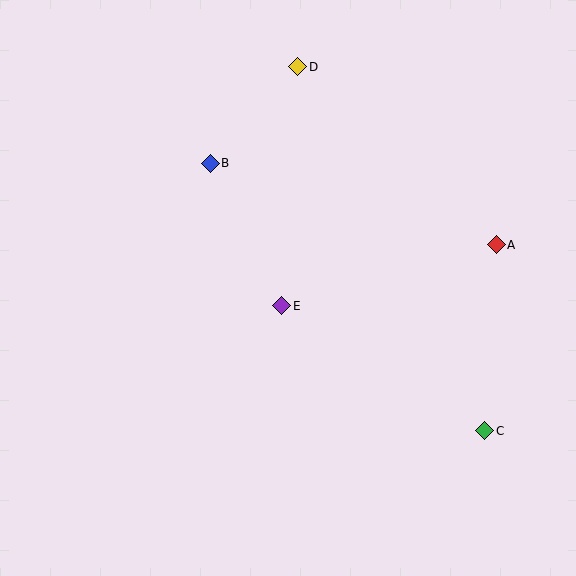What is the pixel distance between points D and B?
The distance between D and B is 130 pixels.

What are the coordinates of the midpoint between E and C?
The midpoint between E and C is at (383, 368).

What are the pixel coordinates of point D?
Point D is at (298, 67).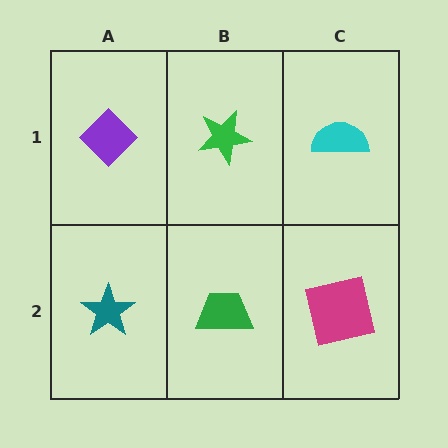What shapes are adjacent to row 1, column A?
A teal star (row 2, column A), a green star (row 1, column B).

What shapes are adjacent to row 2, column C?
A cyan semicircle (row 1, column C), a green trapezoid (row 2, column B).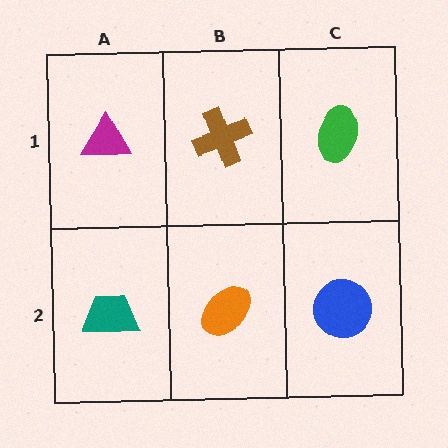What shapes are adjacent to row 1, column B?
An orange ellipse (row 2, column B), a magenta triangle (row 1, column A), a green ellipse (row 1, column C).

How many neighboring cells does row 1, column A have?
2.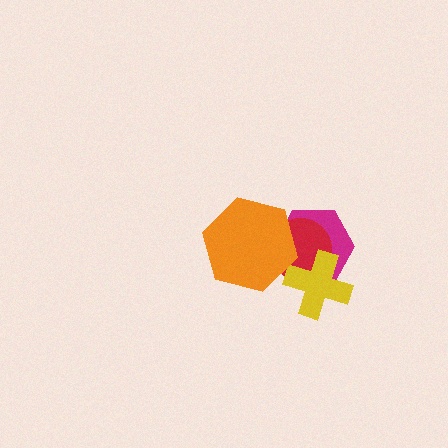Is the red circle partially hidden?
Yes, it is partially covered by another shape.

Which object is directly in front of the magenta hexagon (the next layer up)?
The red circle is directly in front of the magenta hexagon.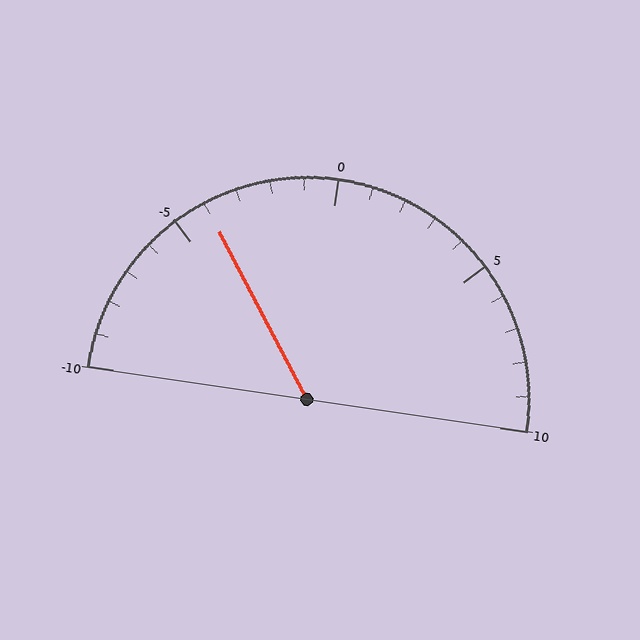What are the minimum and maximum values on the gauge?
The gauge ranges from -10 to 10.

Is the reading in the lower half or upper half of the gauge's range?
The reading is in the lower half of the range (-10 to 10).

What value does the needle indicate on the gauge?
The needle indicates approximately -4.